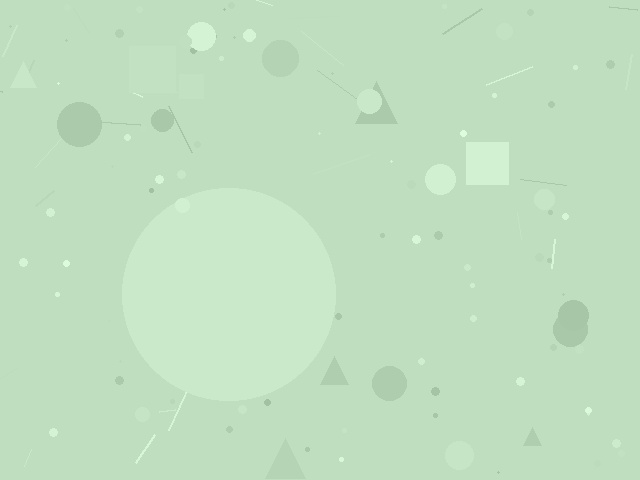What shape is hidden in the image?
A circle is hidden in the image.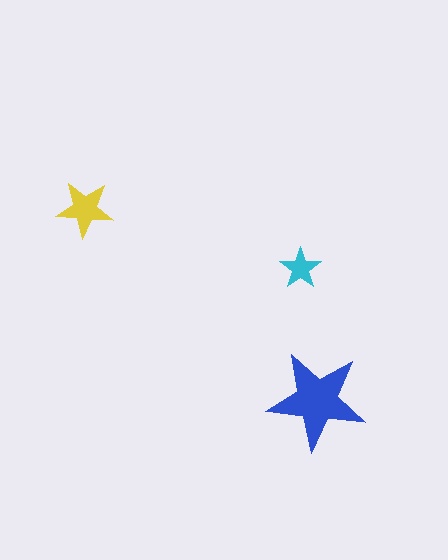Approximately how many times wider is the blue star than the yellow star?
About 1.5 times wider.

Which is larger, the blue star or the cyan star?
The blue one.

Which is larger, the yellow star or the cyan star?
The yellow one.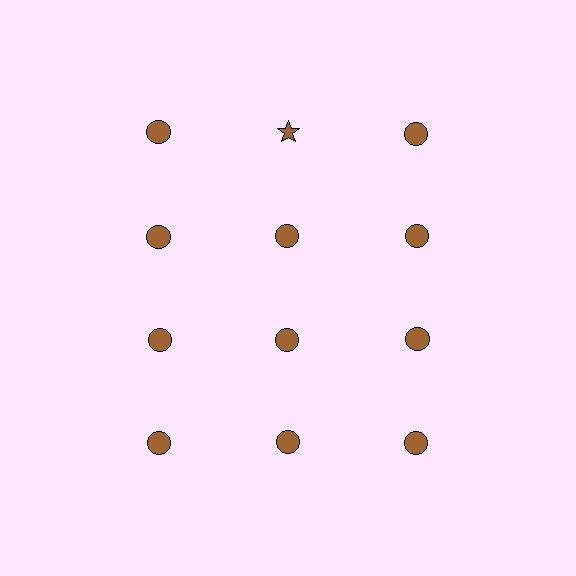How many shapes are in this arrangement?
There are 12 shapes arranged in a grid pattern.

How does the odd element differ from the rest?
It has a different shape: star instead of circle.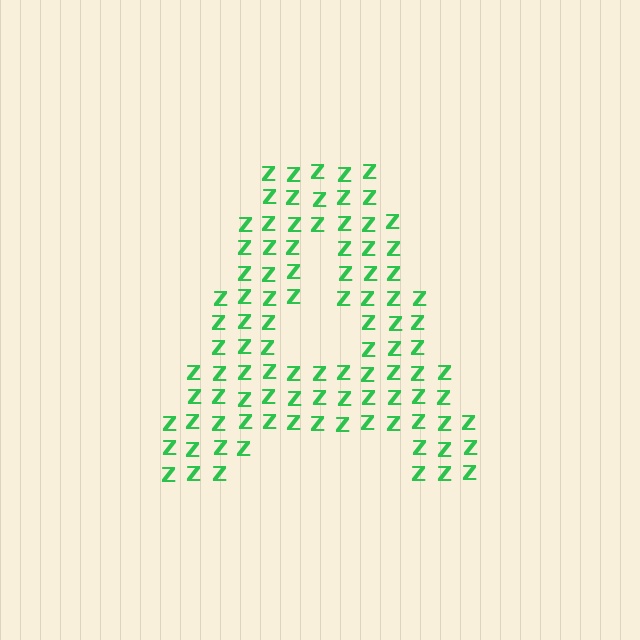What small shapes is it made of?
It is made of small letter Z's.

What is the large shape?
The large shape is the letter A.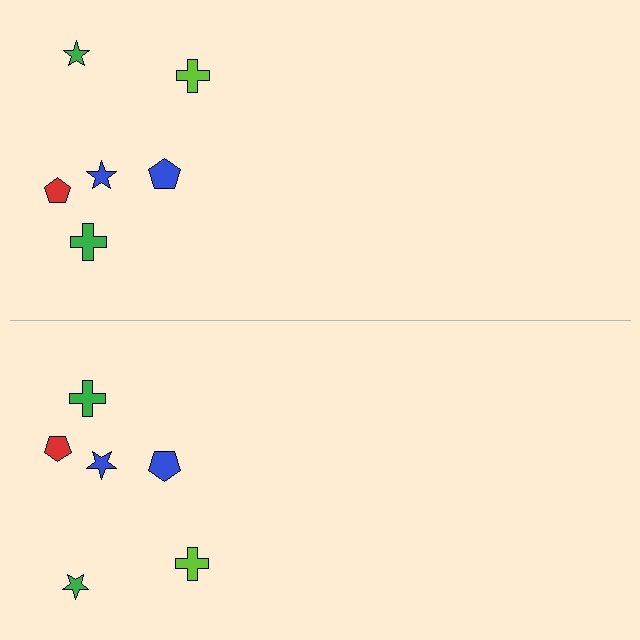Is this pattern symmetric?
Yes, this pattern has bilateral (reflection) symmetry.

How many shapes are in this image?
There are 12 shapes in this image.